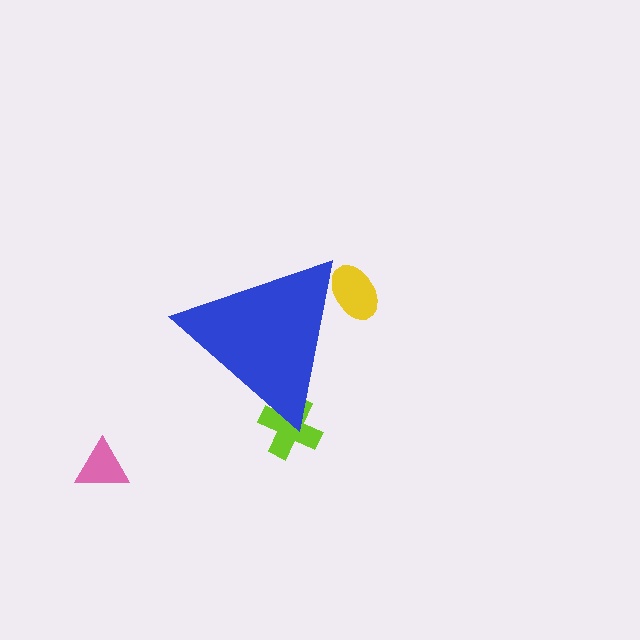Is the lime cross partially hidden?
Yes, the lime cross is partially hidden behind the blue triangle.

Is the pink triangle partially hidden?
No, the pink triangle is fully visible.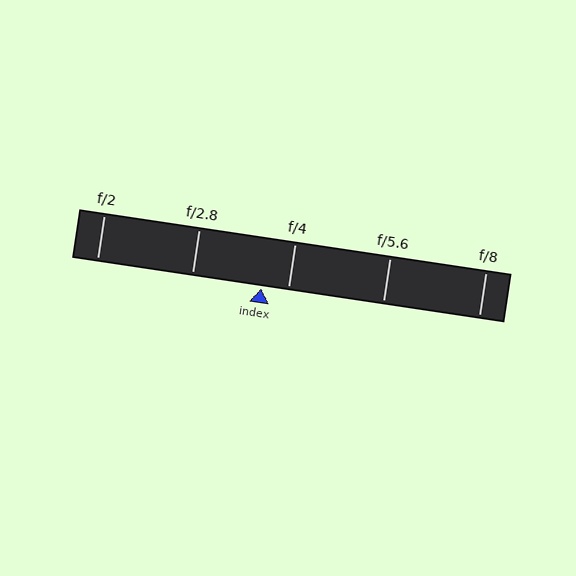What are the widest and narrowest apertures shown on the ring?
The widest aperture shown is f/2 and the narrowest is f/8.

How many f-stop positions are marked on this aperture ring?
There are 5 f-stop positions marked.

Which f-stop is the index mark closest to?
The index mark is closest to f/4.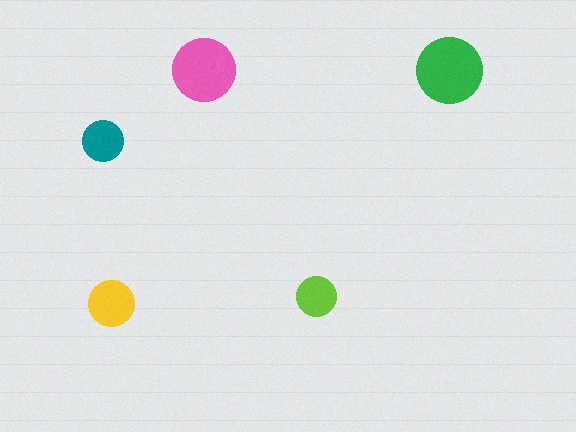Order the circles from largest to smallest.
the green one, the pink one, the yellow one, the teal one, the lime one.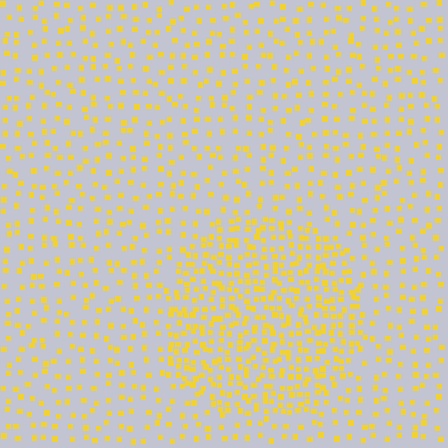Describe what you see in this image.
The image contains small yellow elements arranged at two different densities. A circle-shaped region is visible where the elements are more densely packed than the surrounding area.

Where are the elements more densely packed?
The elements are more densely packed inside the circle boundary.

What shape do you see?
I see a circle.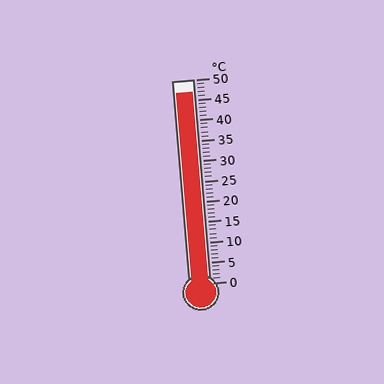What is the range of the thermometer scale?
The thermometer scale ranges from 0°C to 50°C.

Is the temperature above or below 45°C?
The temperature is above 45°C.